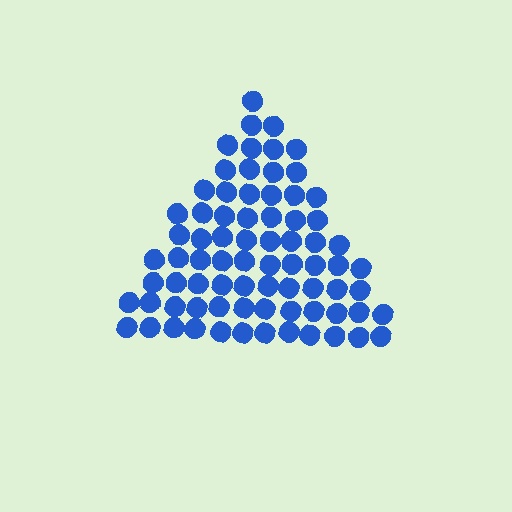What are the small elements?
The small elements are circles.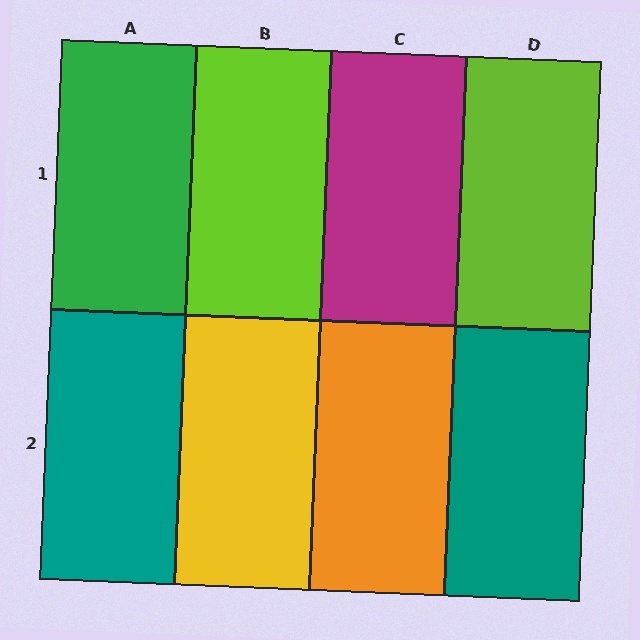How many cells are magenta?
1 cell is magenta.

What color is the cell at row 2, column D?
Teal.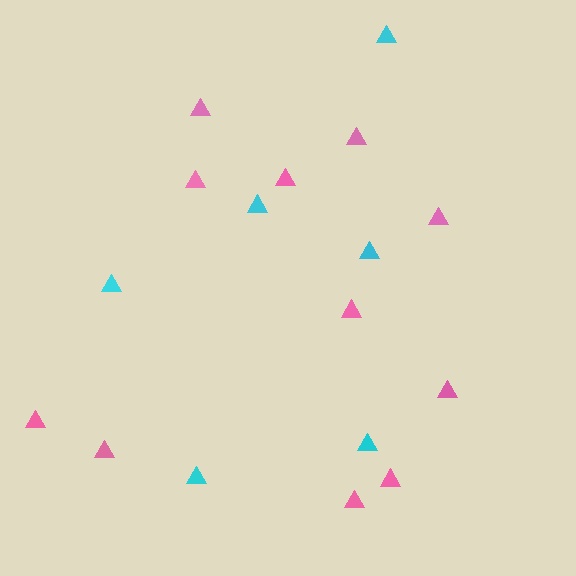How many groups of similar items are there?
There are 2 groups: one group of cyan triangles (6) and one group of pink triangles (11).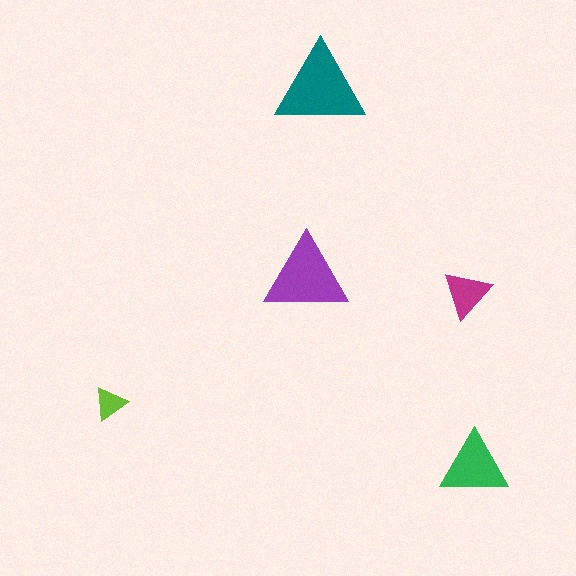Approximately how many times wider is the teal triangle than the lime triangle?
About 2.5 times wider.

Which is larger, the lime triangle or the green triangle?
The green one.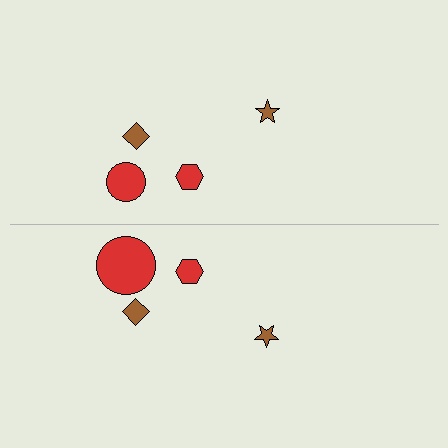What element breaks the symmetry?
The red circle on the bottom side has a different size than its mirror counterpart.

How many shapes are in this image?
There are 8 shapes in this image.